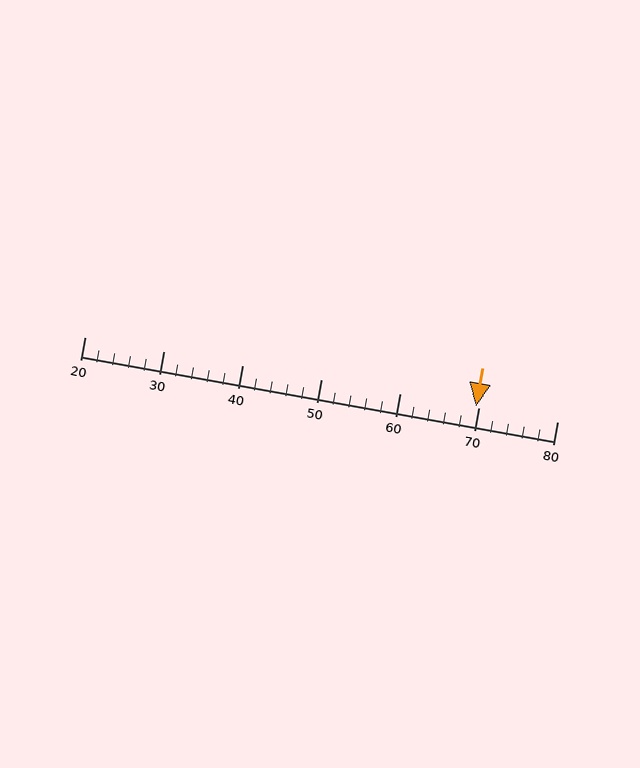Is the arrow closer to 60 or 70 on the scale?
The arrow is closer to 70.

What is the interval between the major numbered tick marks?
The major tick marks are spaced 10 units apart.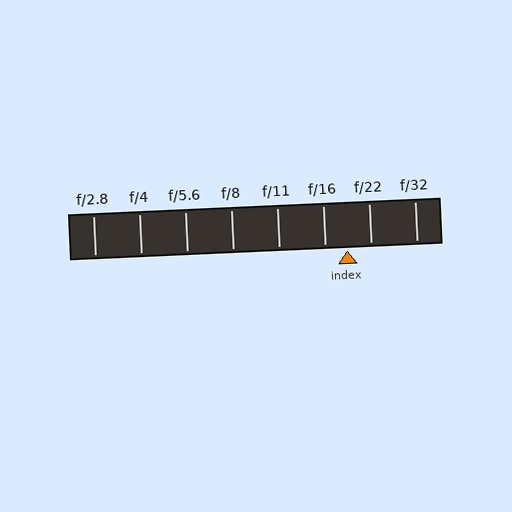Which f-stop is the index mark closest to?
The index mark is closest to f/16.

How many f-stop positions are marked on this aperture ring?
There are 8 f-stop positions marked.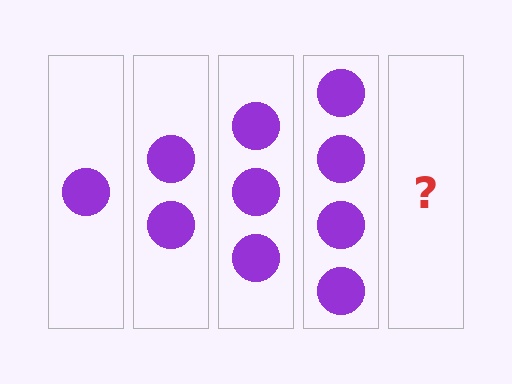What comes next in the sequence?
The next element should be 5 circles.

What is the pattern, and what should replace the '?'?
The pattern is that each step adds one more circle. The '?' should be 5 circles.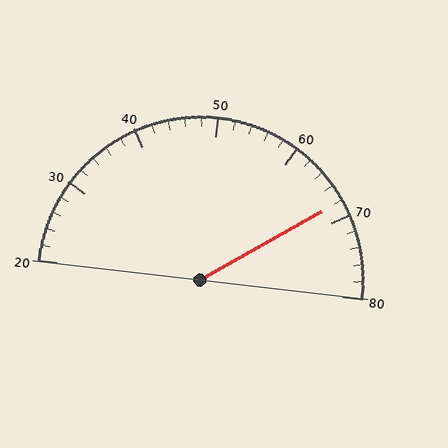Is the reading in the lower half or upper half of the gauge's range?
The reading is in the upper half of the range (20 to 80).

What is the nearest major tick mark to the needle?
The nearest major tick mark is 70.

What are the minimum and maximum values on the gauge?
The gauge ranges from 20 to 80.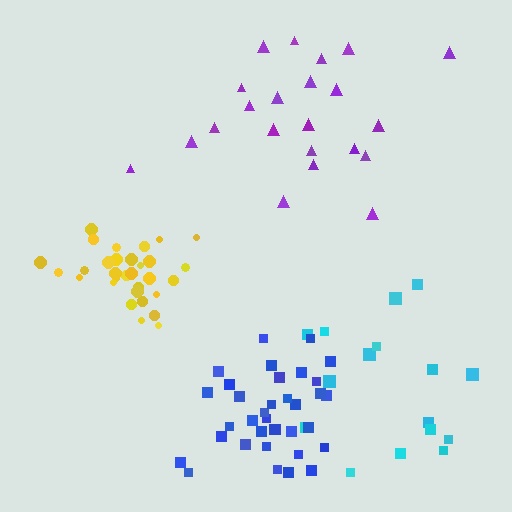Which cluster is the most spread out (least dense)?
Cyan.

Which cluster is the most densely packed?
Yellow.